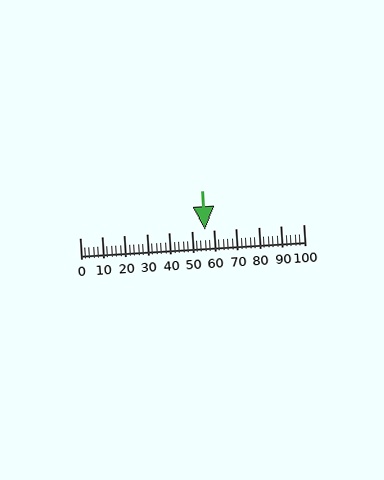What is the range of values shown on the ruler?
The ruler shows values from 0 to 100.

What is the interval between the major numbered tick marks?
The major tick marks are spaced 10 units apart.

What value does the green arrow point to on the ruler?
The green arrow points to approximately 56.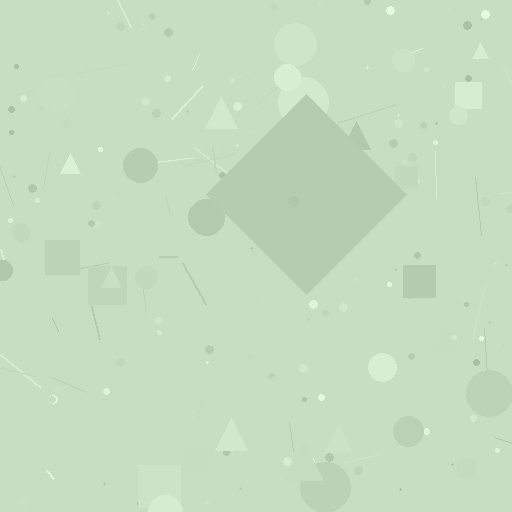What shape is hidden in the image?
A diamond is hidden in the image.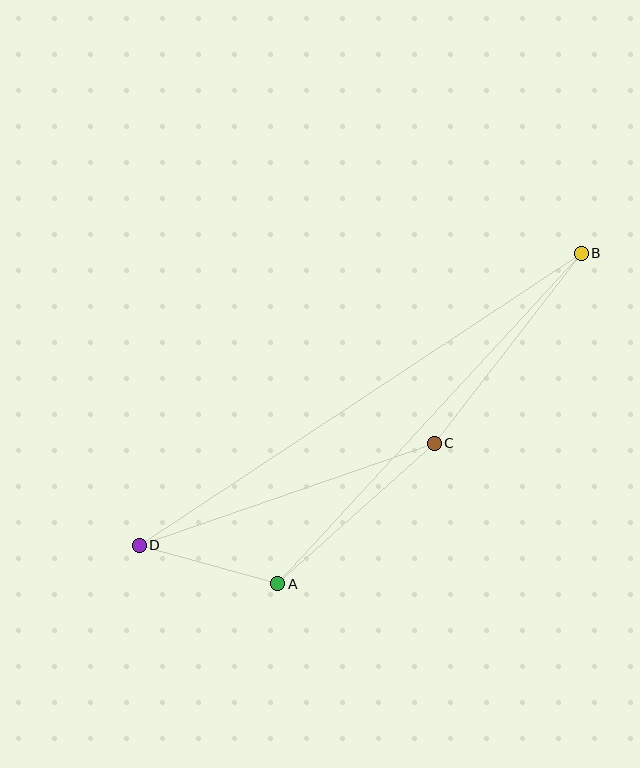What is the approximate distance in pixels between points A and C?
The distance between A and C is approximately 210 pixels.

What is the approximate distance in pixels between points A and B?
The distance between A and B is approximately 449 pixels.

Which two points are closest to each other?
Points A and D are closest to each other.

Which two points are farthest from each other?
Points B and D are farthest from each other.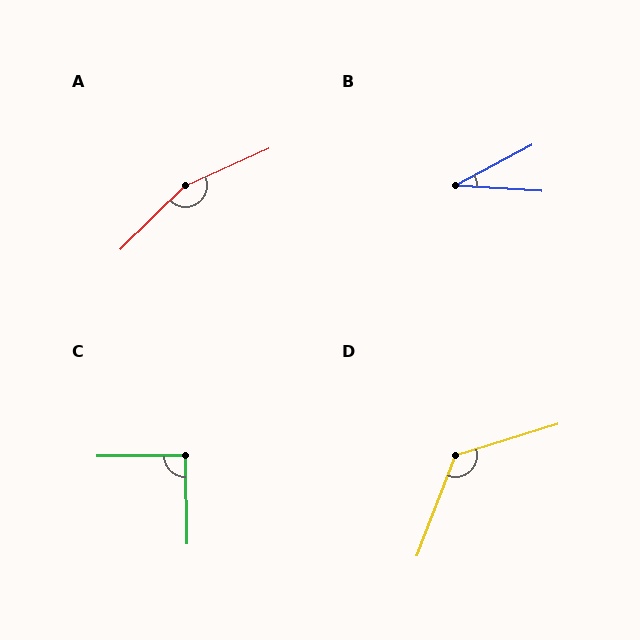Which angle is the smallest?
B, at approximately 32 degrees.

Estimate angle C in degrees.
Approximately 91 degrees.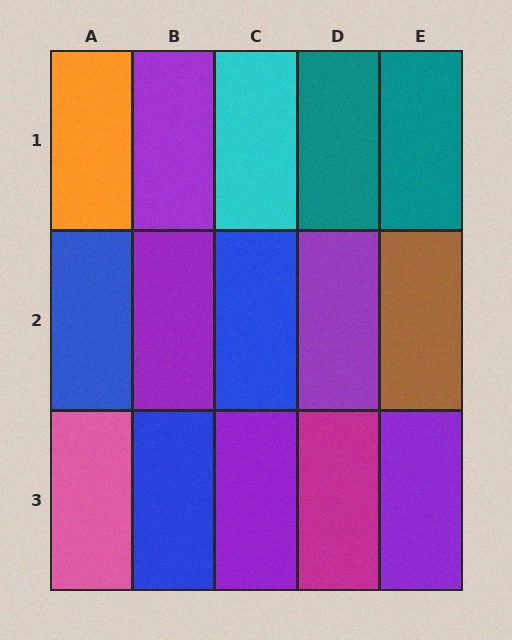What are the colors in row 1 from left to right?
Orange, purple, cyan, teal, teal.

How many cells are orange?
1 cell is orange.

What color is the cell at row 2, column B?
Purple.